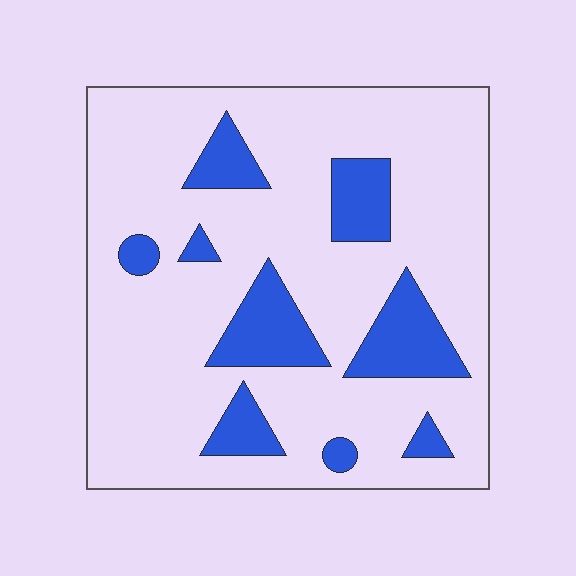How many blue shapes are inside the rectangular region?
9.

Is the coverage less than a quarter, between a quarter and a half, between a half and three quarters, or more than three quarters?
Less than a quarter.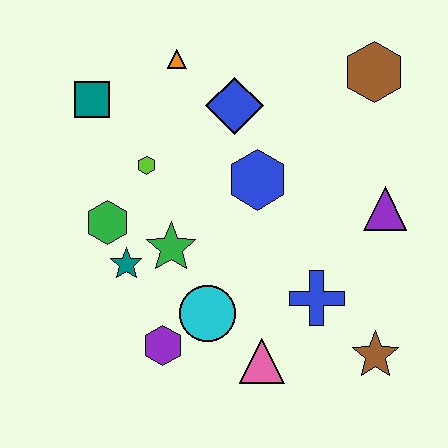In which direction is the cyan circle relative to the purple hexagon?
The cyan circle is to the right of the purple hexagon.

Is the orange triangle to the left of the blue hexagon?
Yes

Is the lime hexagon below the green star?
No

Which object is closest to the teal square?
The lime hexagon is closest to the teal square.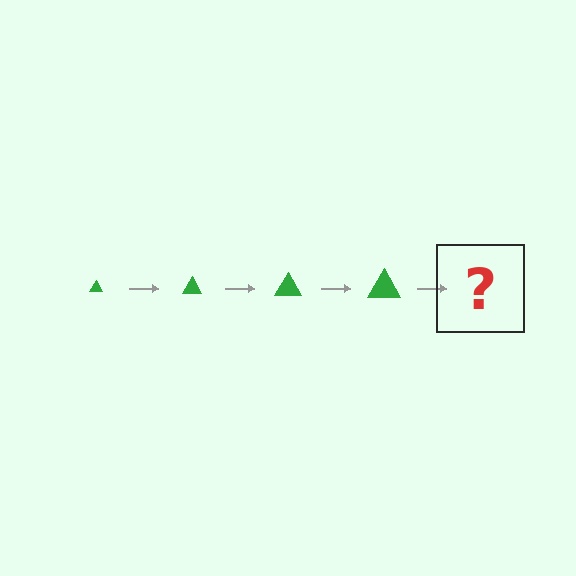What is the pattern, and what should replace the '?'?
The pattern is that the triangle gets progressively larger each step. The '?' should be a green triangle, larger than the previous one.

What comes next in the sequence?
The next element should be a green triangle, larger than the previous one.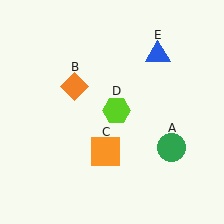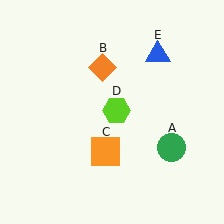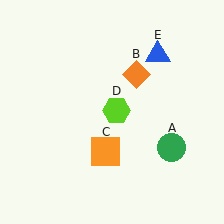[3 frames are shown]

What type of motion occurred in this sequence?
The orange diamond (object B) rotated clockwise around the center of the scene.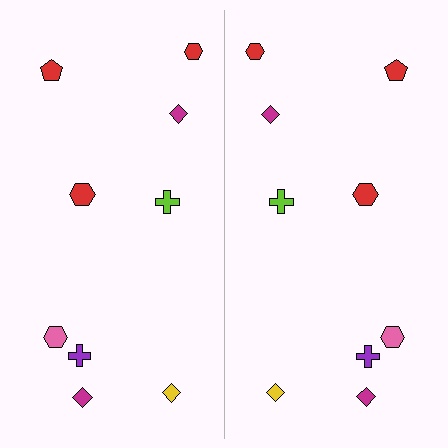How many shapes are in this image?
There are 18 shapes in this image.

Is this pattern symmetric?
Yes, this pattern has bilateral (reflection) symmetry.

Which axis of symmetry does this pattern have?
The pattern has a vertical axis of symmetry running through the center of the image.